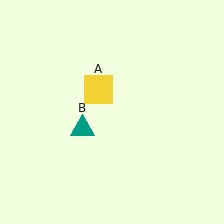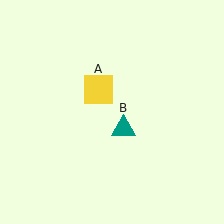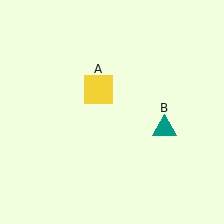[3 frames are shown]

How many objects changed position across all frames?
1 object changed position: teal triangle (object B).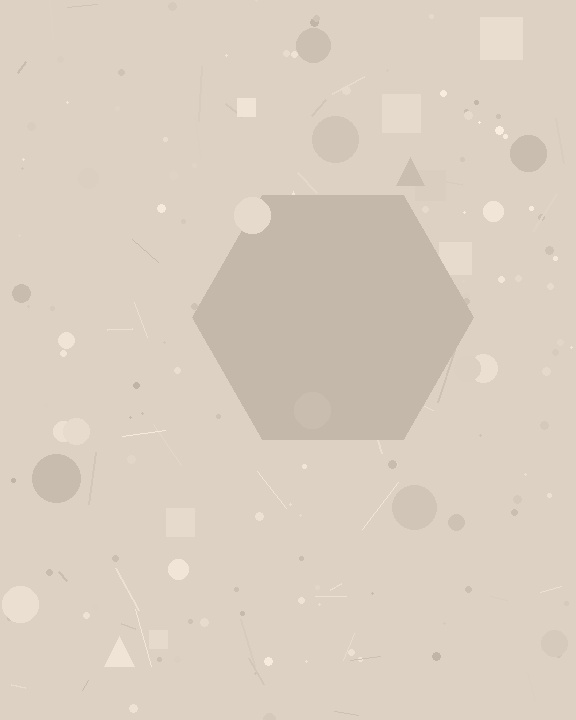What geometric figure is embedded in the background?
A hexagon is embedded in the background.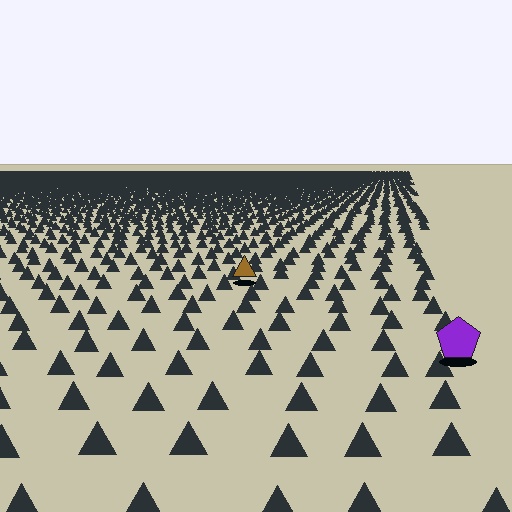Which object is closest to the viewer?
The purple pentagon is closest. The texture marks near it are larger and more spread out.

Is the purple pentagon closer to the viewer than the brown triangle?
Yes. The purple pentagon is closer — you can tell from the texture gradient: the ground texture is coarser near it.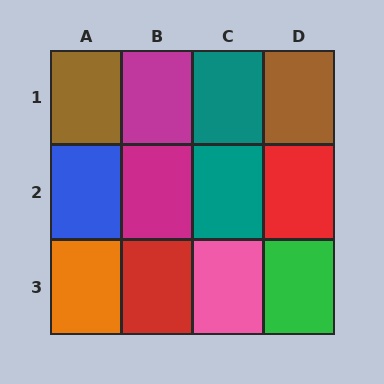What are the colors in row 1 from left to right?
Brown, magenta, teal, brown.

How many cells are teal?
2 cells are teal.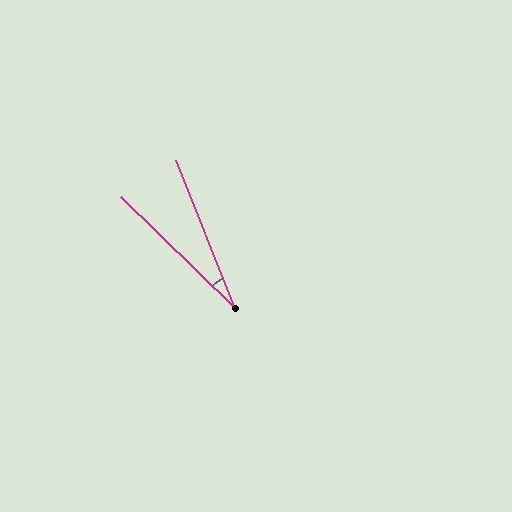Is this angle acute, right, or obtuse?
It is acute.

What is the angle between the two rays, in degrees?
Approximately 24 degrees.